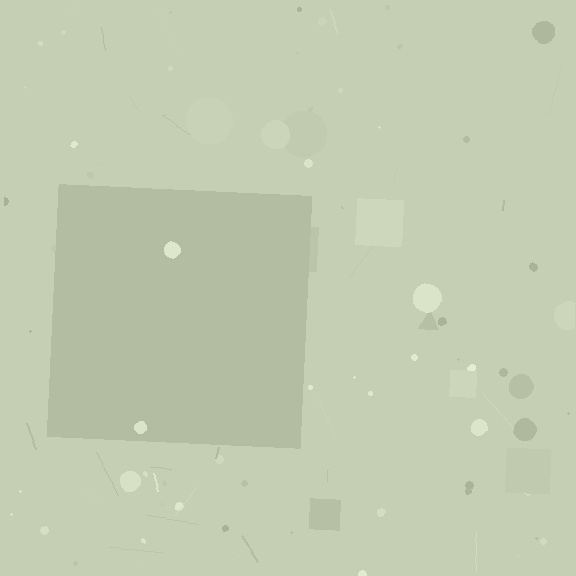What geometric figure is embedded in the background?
A square is embedded in the background.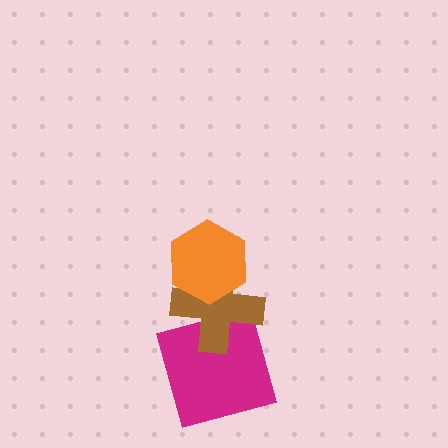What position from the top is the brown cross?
The brown cross is 2nd from the top.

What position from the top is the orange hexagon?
The orange hexagon is 1st from the top.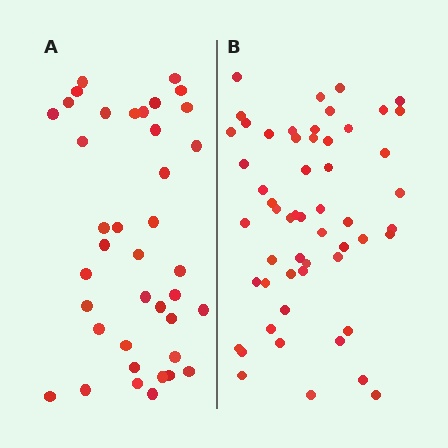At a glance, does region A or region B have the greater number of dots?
Region B (the right region) has more dots.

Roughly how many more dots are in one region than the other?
Region B has approximately 15 more dots than region A.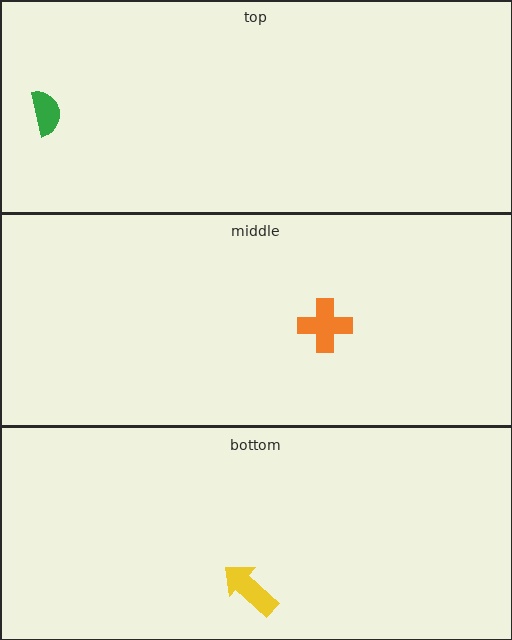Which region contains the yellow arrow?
The bottom region.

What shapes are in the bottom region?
The yellow arrow.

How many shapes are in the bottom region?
1.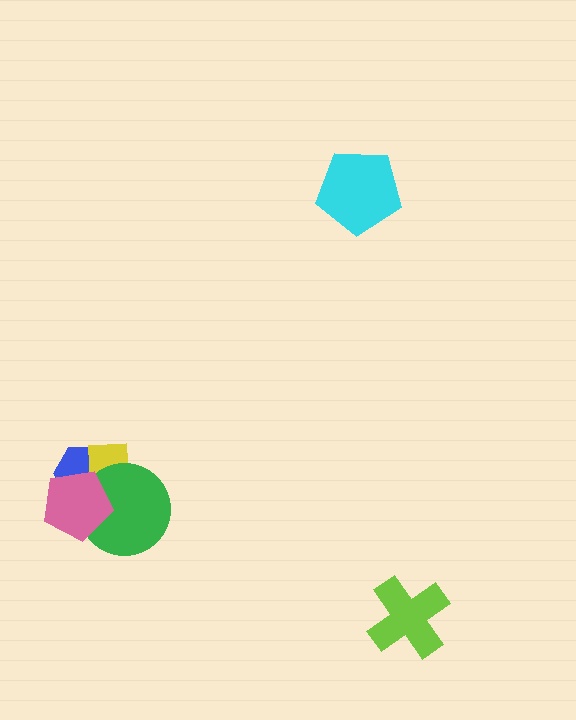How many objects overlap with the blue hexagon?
3 objects overlap with the blue hexagon.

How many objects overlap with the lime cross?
0 objects overlap with the lime cross.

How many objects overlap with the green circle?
3 objects overlap with the green circle.